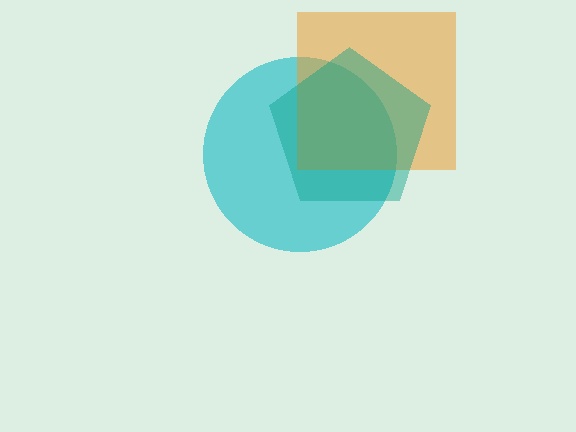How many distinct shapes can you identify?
There are 3 distinct shapes: a cyan circle, an orange square, a teal pentagon.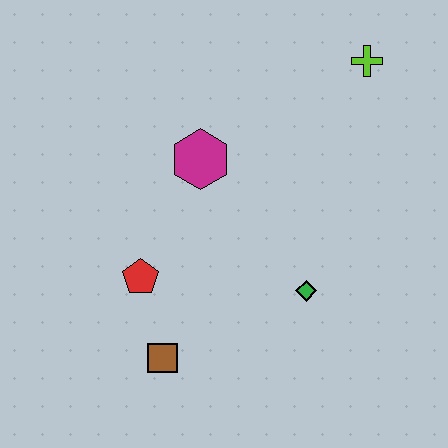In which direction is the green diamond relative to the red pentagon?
The green diamond is to the right of the red pentagon.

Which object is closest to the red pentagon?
The brown square is closest to the red pentagon.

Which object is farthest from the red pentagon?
The lime cross is farthest from the red pentagon.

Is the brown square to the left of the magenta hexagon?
Yes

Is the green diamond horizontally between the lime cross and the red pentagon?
Yes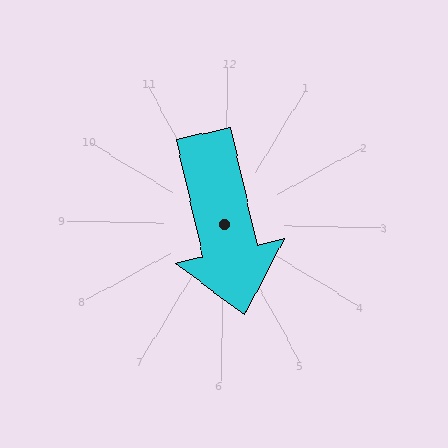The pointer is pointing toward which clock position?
Roughly 6 o'clock.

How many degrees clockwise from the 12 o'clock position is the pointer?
Approximately 166 degrees.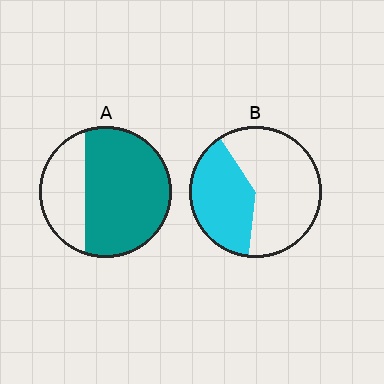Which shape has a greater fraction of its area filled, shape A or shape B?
Shape A.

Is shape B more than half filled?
No.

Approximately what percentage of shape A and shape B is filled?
A is approximately 70% and B is approximately 40%.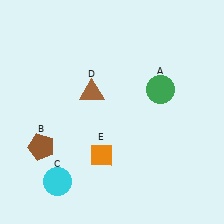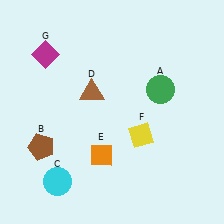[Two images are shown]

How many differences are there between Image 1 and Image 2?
There are 2 differences between the two images.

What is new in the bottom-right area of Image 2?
A yellow diamond (F) was added in the bottom-right area of Image 2.